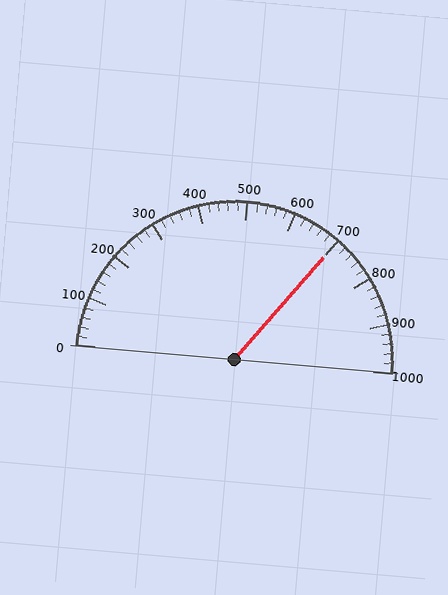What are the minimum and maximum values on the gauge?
The gauge ranges from 0 to 1000.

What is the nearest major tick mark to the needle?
The nearest major tick mark is 700.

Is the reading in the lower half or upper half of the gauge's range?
The reading is in the upper half of the range (0 to 1000).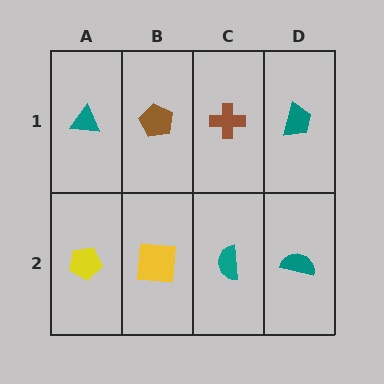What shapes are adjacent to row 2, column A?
A teal triangle (row 1, column A), a yellow square (row 2, column B).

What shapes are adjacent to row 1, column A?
A yellow pentagon (row 2, column A), a brown pentagon (row 1, column B).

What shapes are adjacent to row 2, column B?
A brown pentagon (row 1, column B), a yellow pentagon (row 2, column A), a teal semicircle (row 2, column C).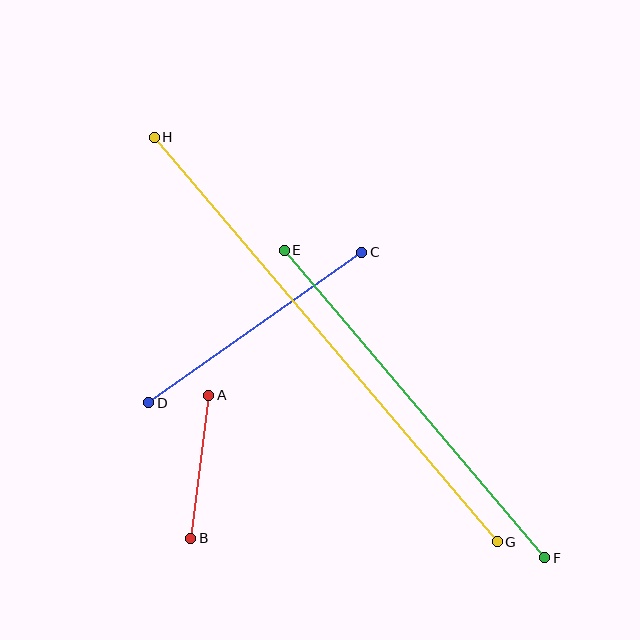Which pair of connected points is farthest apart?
Points G and H are farthest apart.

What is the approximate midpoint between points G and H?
The midpoint is at approximately (326, 340) pixels.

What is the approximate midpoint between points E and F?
The midpoint is at approximately (415, 404) pixels.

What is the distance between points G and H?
The distance is approximately 530 pixels.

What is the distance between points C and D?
The distance is approximately 261 pixels.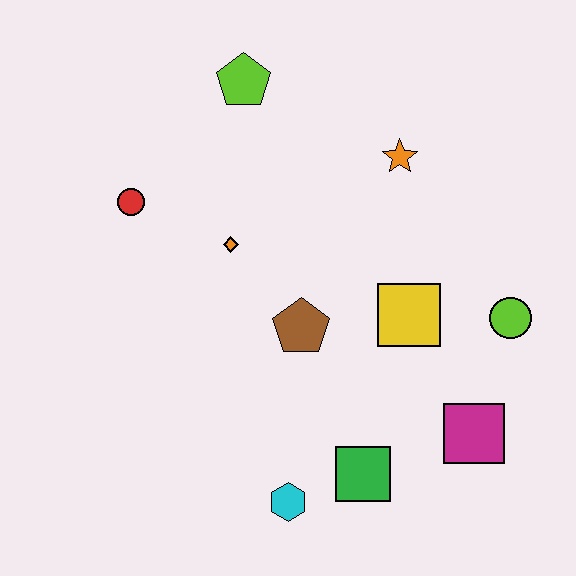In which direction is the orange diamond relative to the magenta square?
The orange diamond is to the left of the magenta square.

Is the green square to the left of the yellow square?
Yes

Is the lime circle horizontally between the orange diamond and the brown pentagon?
No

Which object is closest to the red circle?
The orange diamond is closest to the red circle.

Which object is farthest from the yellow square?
The red circle is farthest from the yellow square.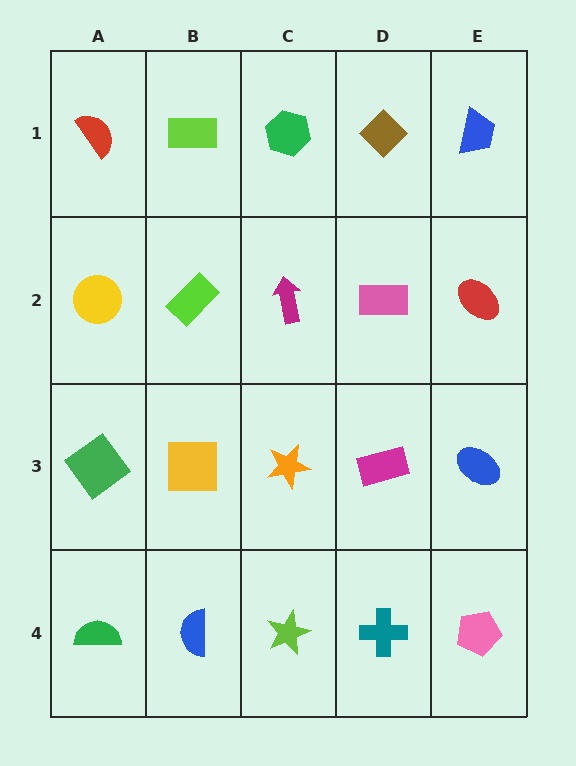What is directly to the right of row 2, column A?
A lime rectangle.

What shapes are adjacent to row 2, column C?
A green hexagon (row 1, column C), an orange star (row 3, column C), a lime rectangle (row 2, column B), a pink rectangle (row 2, column D).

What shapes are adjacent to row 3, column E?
A red ellipse (row 2, column E), a pink pentagon (row 4, column E), a magenta rectangle (row 3, column D).